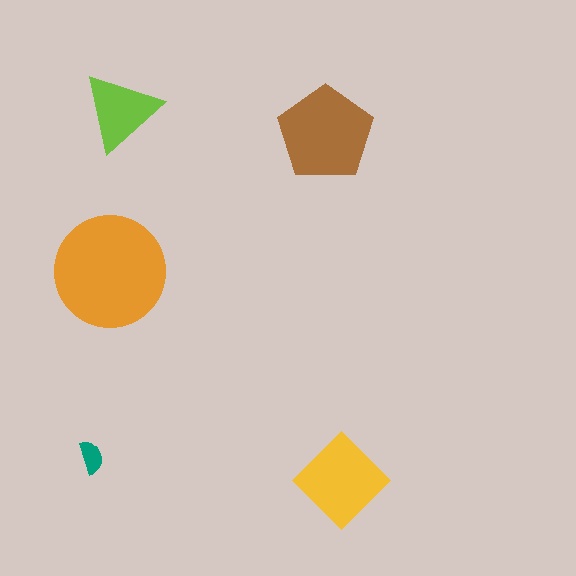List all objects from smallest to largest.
The teal semicircle, the lime triangle, the yellow diamond, the brown pentagon, the orange circle.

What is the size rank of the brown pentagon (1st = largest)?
2nd.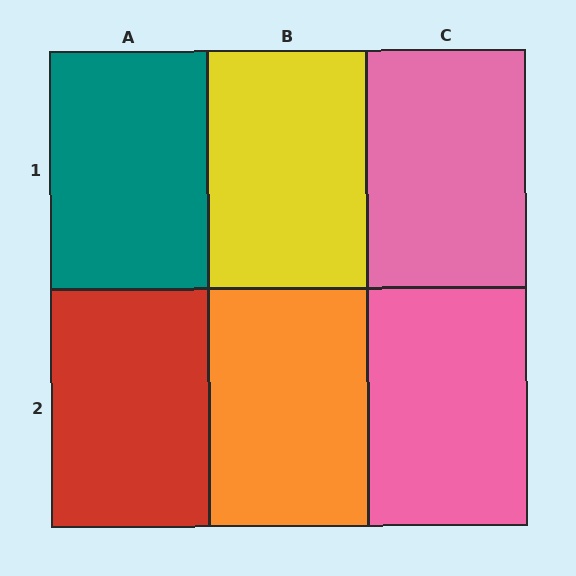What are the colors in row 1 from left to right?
Teal, yellow, pink.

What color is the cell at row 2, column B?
Orange.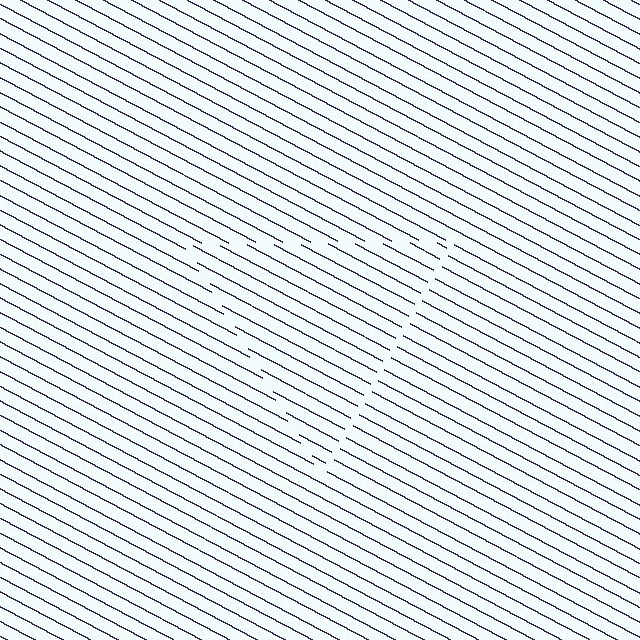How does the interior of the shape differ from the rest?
The interior of the shape contains the same grating, shifted by half a period — the contour is defined by the phase discontinuity where line-ends from the inner and outer gratings abut.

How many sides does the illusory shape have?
3 sides — the line-ends trace a triangle.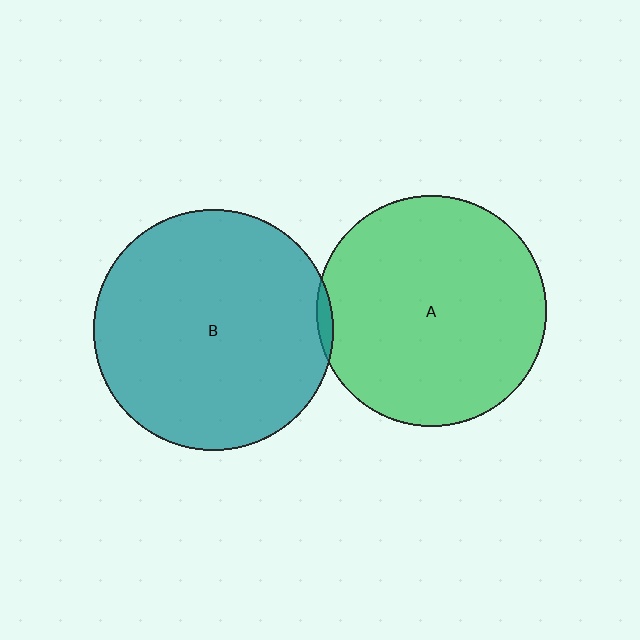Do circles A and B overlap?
Yes.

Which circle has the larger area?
Circle B (teal).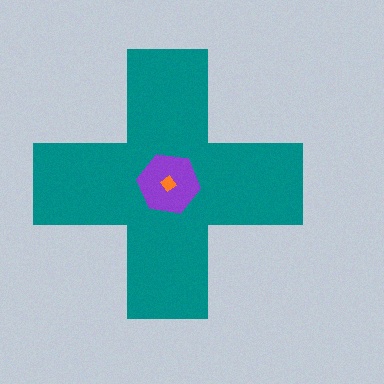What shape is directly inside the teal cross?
The purple hexagon.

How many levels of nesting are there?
3.